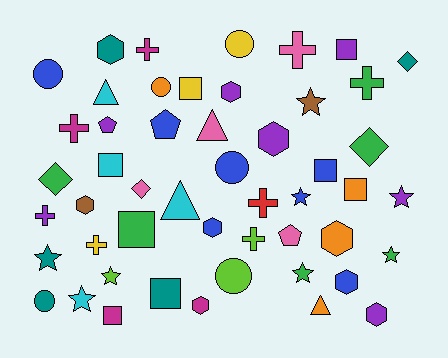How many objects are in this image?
There are 50 objects.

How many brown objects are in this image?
There are 2 brown objects.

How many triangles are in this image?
There are 4 triangles.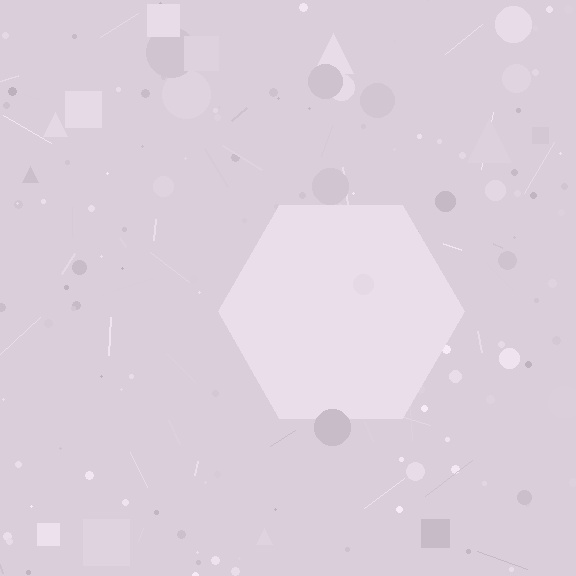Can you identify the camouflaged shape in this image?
The camouflaged shape is a hexagon.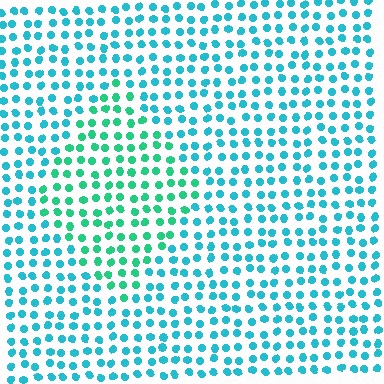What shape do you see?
I see a diamond.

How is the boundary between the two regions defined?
The boundary is defined purely by a slight shift in hue (about 33 degrees). Spacing, size, and orientation are identical on both sides.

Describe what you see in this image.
The image is filled with small cyan elements in a uniform arrangement. A diamond-shaped region is visible where the elements are tinted to a slightly different hue, forming a subtle color boundary.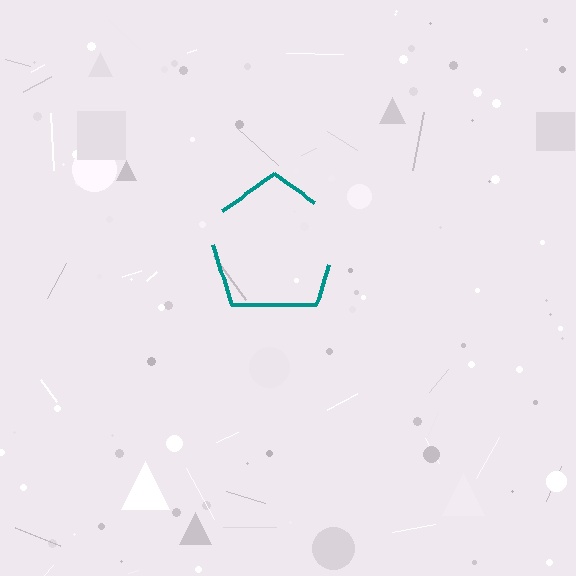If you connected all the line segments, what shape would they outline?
They would outline a pentagon.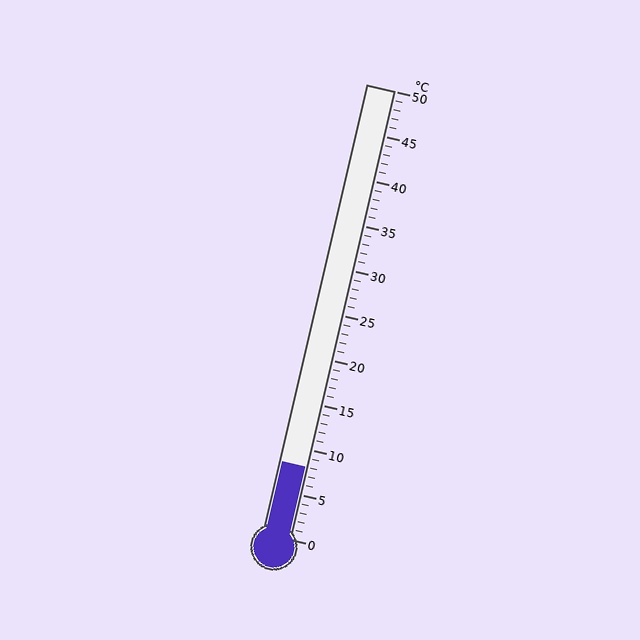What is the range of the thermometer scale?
The thermometer scale ranges from 0°C to 50°C.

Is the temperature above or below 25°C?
The temperature is below 25°C.